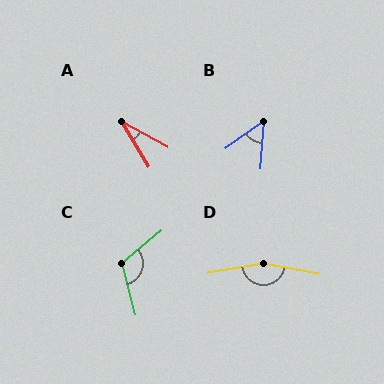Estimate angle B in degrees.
Approximately 50 degrees.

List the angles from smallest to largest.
A (30°), B (50°), C (115°), D (159°).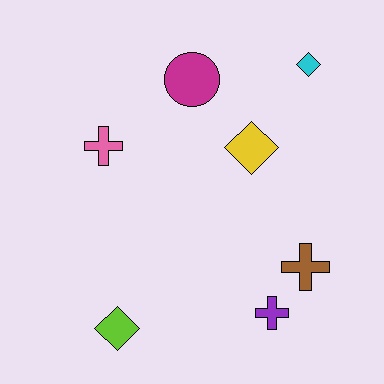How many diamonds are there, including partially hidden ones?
There are 3 diamonds.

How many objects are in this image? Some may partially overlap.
There are 7 objects.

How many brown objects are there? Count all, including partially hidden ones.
There is 1 brown object.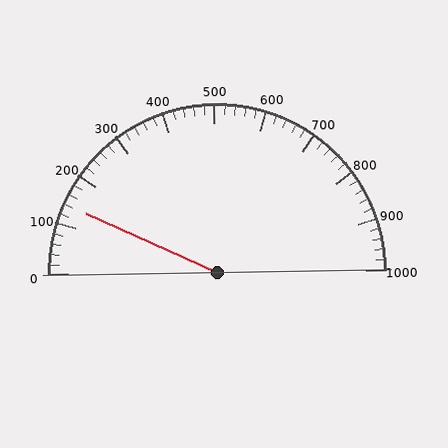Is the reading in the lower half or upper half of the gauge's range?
The reading is in the lower half of the range (0 to 1000).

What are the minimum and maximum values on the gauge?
The gauge ranges from 0 to 1000.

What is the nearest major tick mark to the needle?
The nearest major tick mark is 100.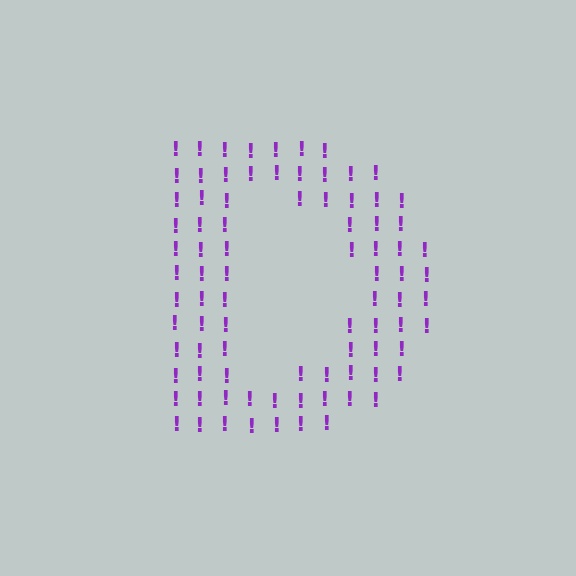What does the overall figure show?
The overall figure shows the letter D.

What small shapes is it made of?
It is made of small exclamation marks.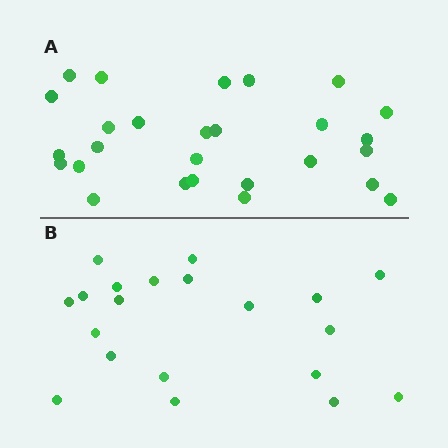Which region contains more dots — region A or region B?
Region A (the top region) has more dots.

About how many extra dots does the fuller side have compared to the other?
Region A has roughly 8 or so more dots than region B.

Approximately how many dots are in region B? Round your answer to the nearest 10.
About 20 dots.